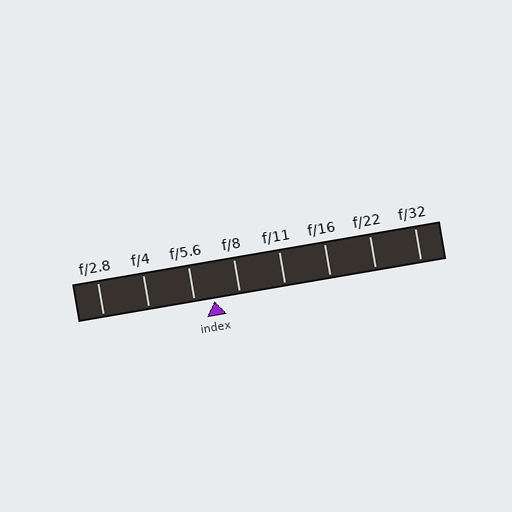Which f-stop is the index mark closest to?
The index mark is closest to f/5.6.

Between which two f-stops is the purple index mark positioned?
The index mark is between f/5.6 and f/8.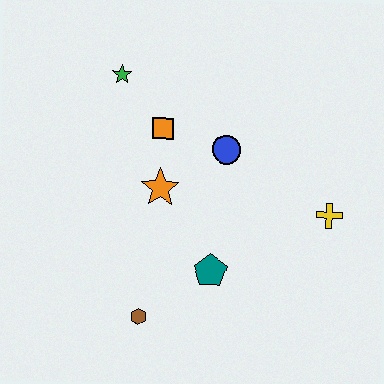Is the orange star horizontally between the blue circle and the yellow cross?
No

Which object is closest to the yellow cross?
The blue circle is closest to the yellow cross.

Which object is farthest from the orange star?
The yellow cross is farthest from the orange star.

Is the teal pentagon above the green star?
No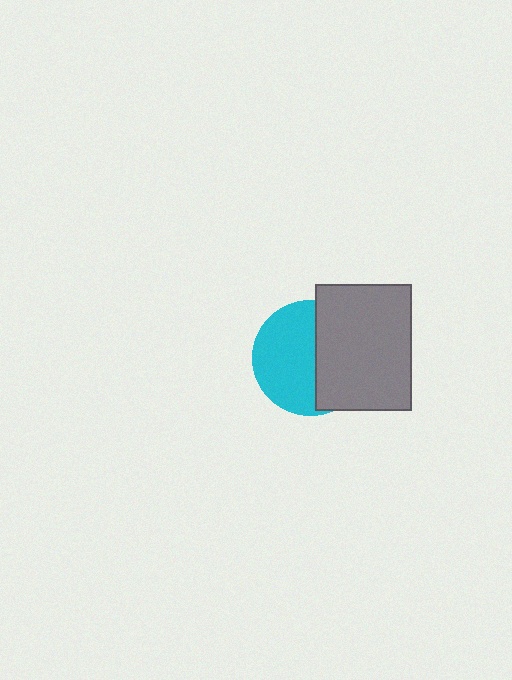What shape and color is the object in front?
The object in front is a gray rectangle.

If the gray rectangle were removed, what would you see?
You would see the complete cyan circle.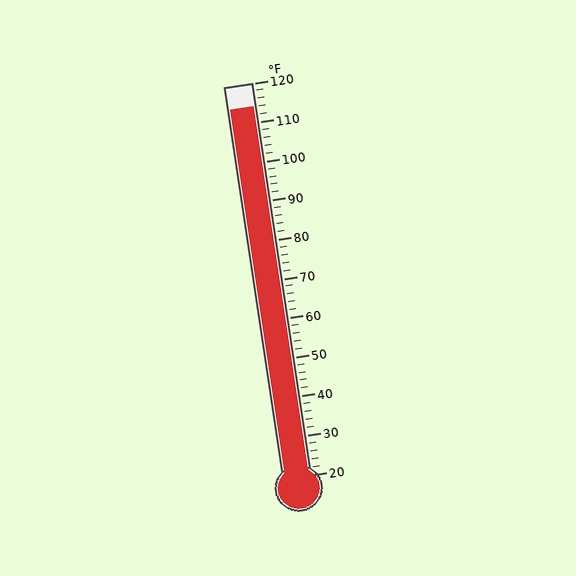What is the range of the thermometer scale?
The thermometer scale ranges from 20°F to 120°F.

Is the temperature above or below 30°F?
The temperature is above 30°F.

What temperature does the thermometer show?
The thermometer shows approximately 114°F.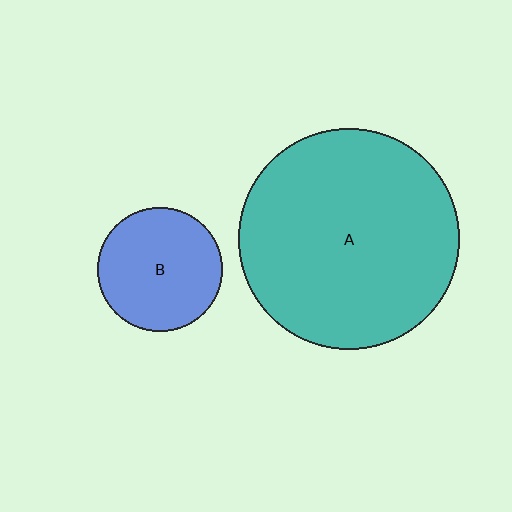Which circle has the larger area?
Circle A (teal).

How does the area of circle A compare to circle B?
Approximately 3.1 times.